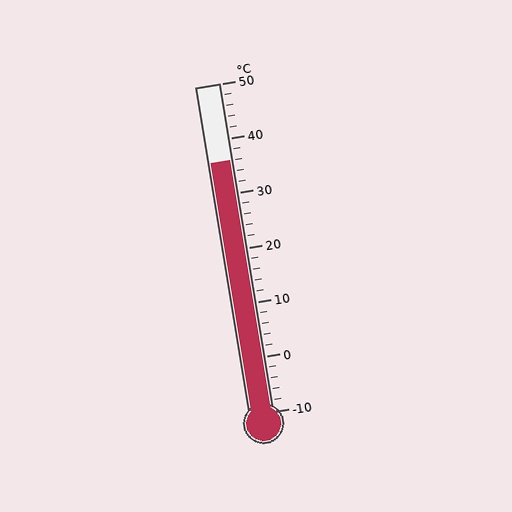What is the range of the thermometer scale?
The thermometer scale ranges from -10°C to 50°C.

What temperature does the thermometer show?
The thermometer shows approximately 36°C.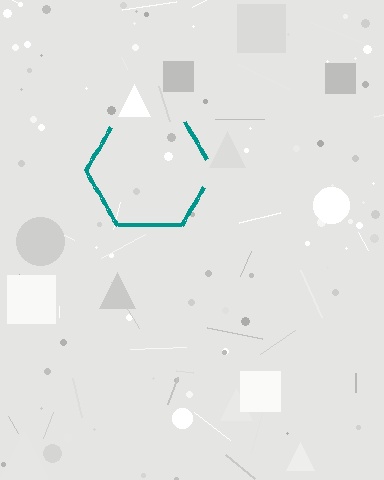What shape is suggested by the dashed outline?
The dashed outline suggests a hexagon.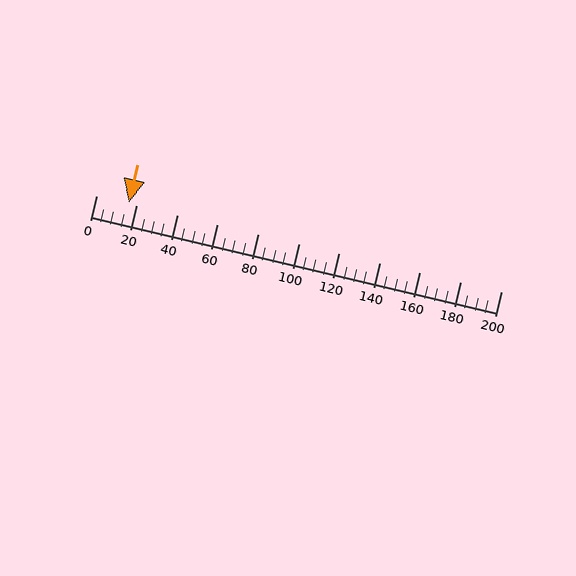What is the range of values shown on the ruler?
The ruler shows values from 0 to 200.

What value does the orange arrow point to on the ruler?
The orange arrow points to approximately 16.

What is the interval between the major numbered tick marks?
The major tick marks are spaced 20 units apart.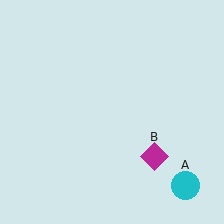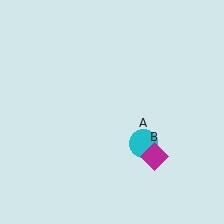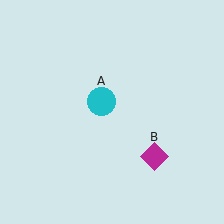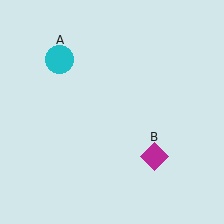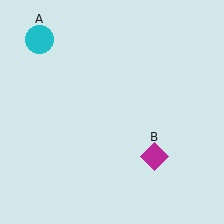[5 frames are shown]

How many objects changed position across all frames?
1 object changed position: cyan circle (object A).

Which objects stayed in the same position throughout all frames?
Magenta diamond (object B) remained stationary.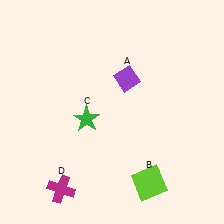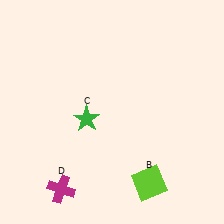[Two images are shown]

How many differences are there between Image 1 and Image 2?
There is 1 difference between the two images.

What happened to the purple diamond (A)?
The purple diamond (A) was removed in Image 2. It was in the top-right area of Image 1.